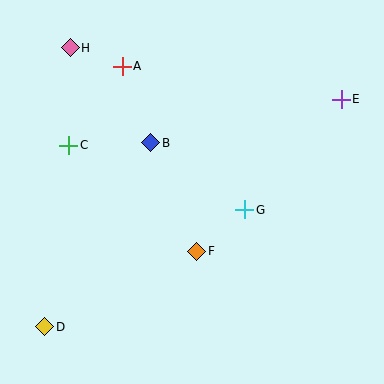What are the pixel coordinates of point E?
Point E is at (341, 99).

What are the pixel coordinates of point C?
Point C is at (69, 145).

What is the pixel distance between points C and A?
The distance between C and A is 95 pixels.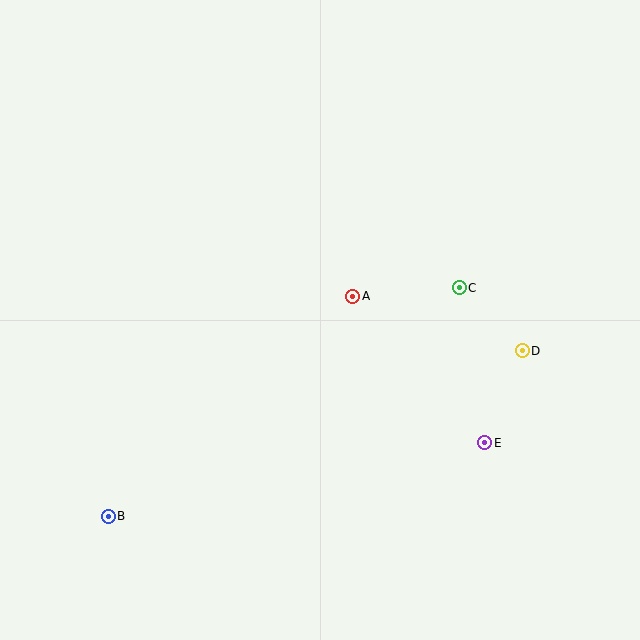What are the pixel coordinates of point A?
Point A is at (353, 296).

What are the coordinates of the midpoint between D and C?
The midpoint between D and C is at (491, 319).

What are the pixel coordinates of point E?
Point E is at (485, 443).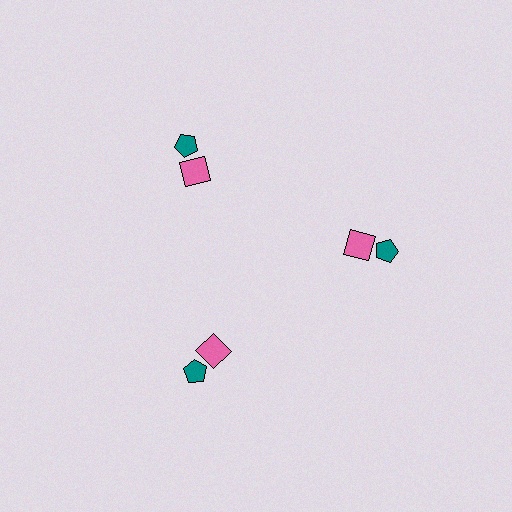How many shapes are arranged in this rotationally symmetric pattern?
There are 6 shapes, arranged in 3 groups of 2.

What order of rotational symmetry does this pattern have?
This pattern has 3-fold rotational symmetry.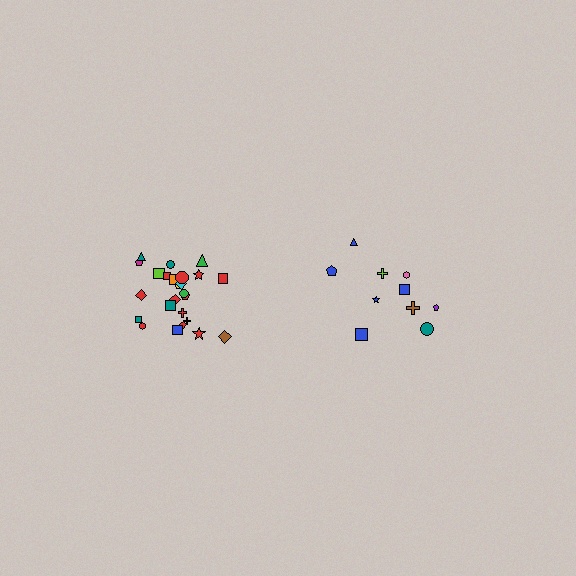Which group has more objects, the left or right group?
The left group.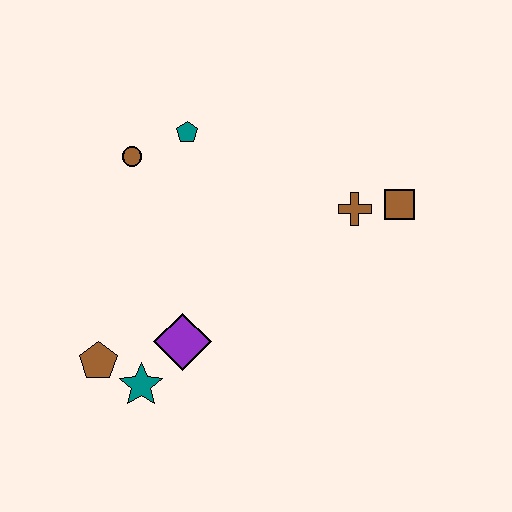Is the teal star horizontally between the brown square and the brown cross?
No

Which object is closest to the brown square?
The brown cross is closest to the brown square.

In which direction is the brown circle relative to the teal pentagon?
The brown circle is to the left of the teal pentagon.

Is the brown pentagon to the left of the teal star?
Yes